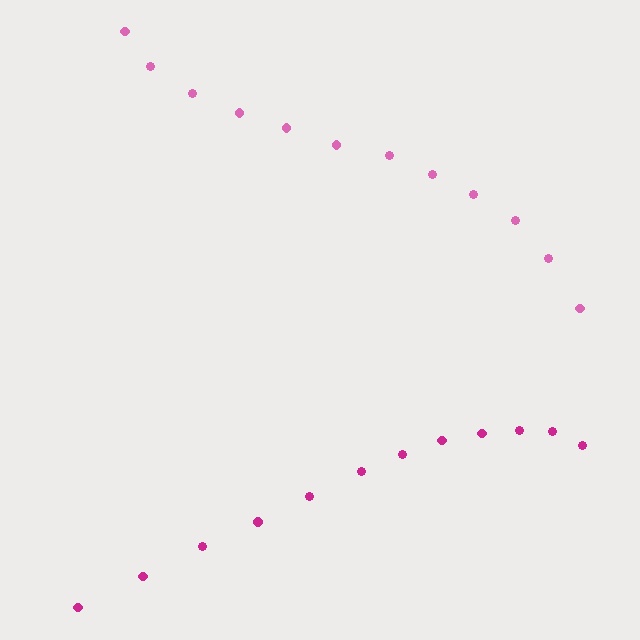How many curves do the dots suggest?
There are 2 distinct paths.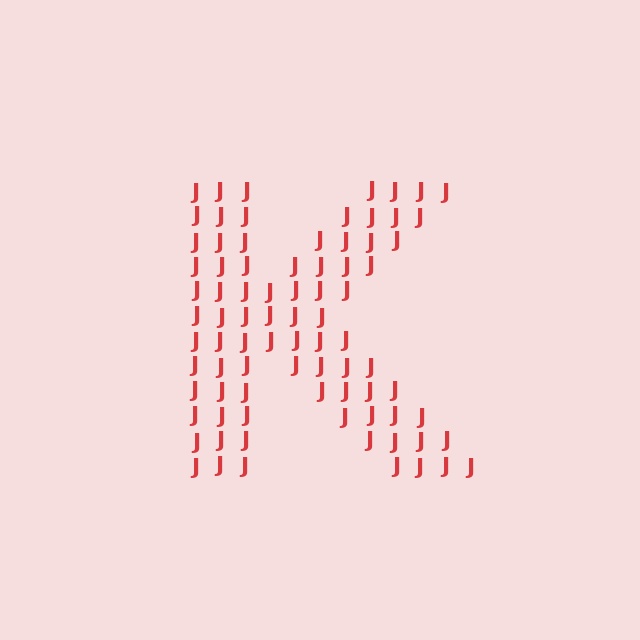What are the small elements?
The small elements are letter J's.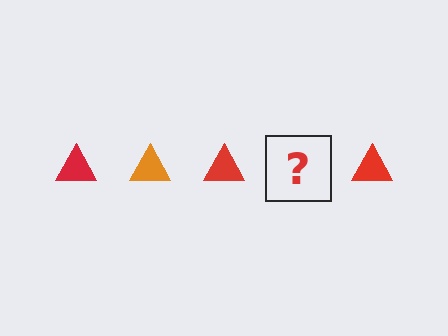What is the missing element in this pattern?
The missing element is an orange triangle.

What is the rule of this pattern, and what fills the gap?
The rule is that the pattern cycles through red, orange triangles. The gap should be filled with an orange triangle.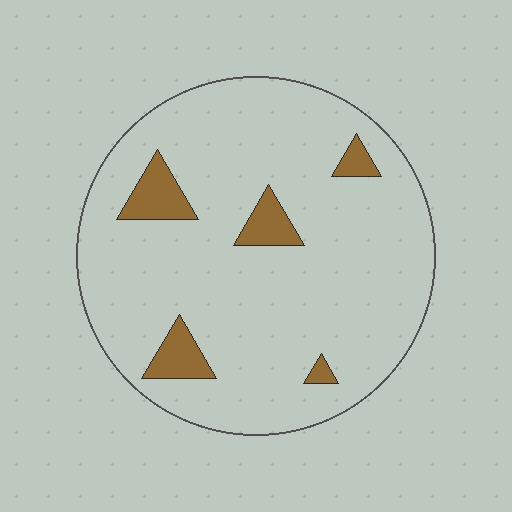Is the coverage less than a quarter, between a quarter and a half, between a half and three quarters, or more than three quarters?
Less than a quarter.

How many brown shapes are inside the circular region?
5.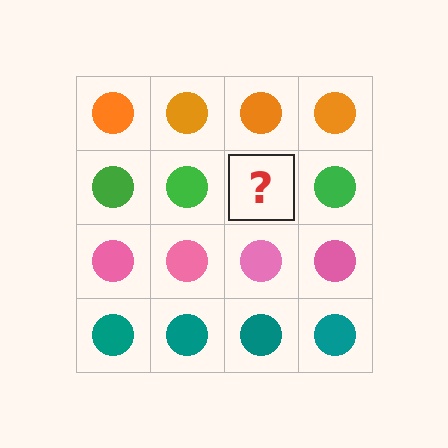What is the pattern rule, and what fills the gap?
The rule is that each row has a consistent color. The gap should be filled with a green circle.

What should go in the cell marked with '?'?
The missing cell should contain a green circle.